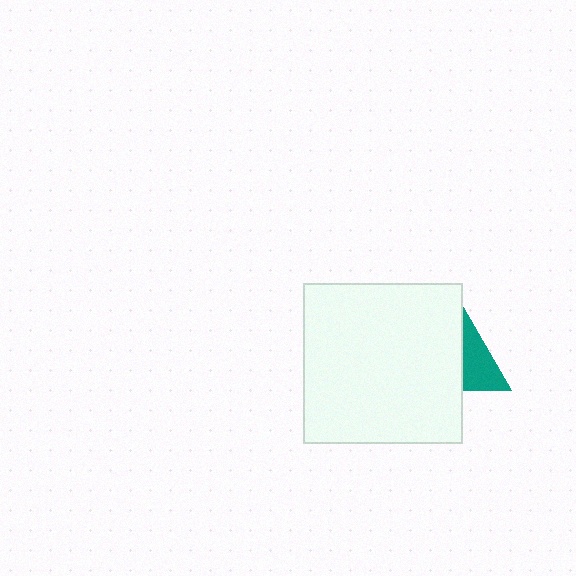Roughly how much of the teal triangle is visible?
A small part of it is visible (roughly 33%).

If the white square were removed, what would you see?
You would see the complete teal triangle.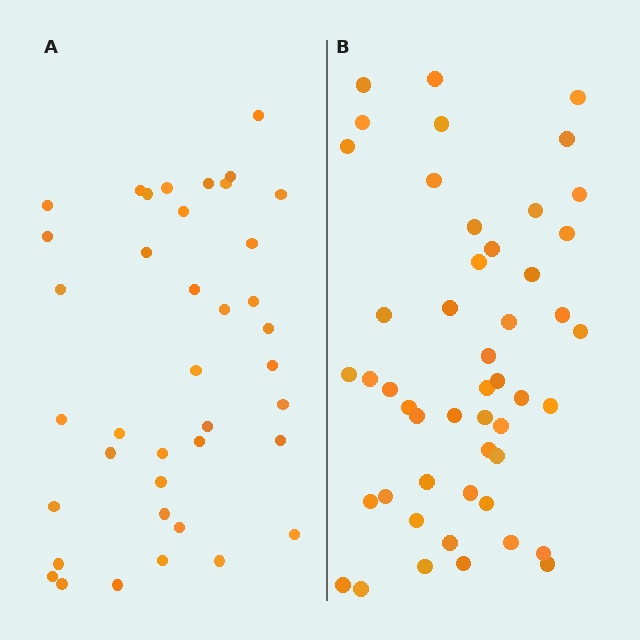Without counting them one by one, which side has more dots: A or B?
Region B (the right region) has more dots.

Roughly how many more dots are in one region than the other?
Region B has roughly 10 or so more dots than region A.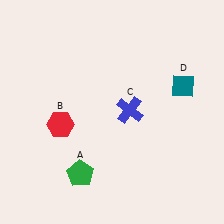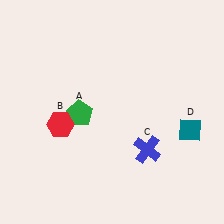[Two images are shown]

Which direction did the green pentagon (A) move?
The green pentagon (A) moved up.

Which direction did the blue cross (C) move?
The blue cross (C) moved down.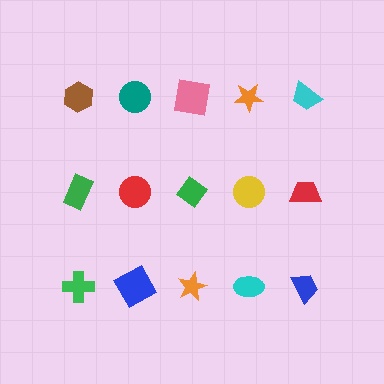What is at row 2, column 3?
A green diamond.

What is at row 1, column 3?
A pink square.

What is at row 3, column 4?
A cyan ellipse.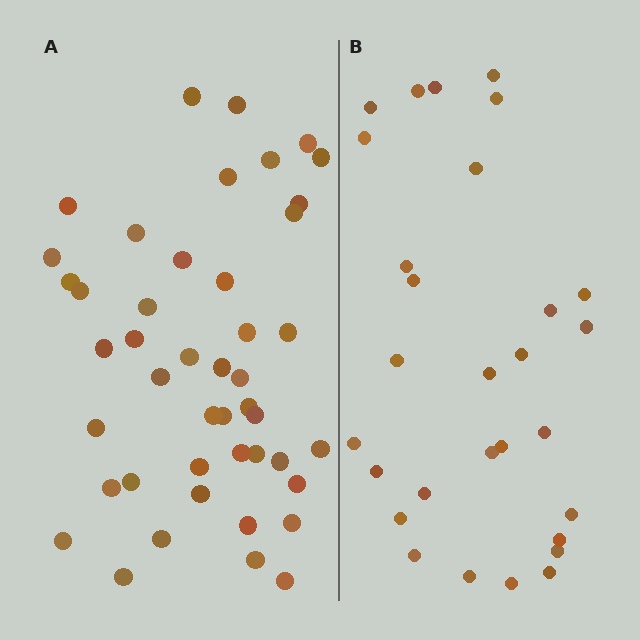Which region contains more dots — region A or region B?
Region A (the left region) has more dots.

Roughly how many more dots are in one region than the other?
Region A has approximately 15 more dots than region B.